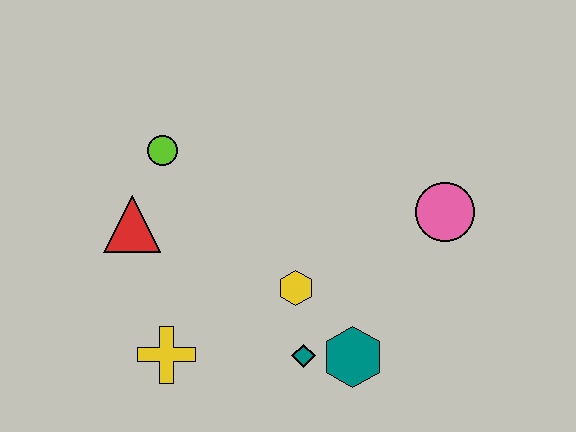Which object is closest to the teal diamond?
The teal hexagon is closest to the teal diamond.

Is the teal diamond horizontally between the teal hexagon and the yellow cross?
Yes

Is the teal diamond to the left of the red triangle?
No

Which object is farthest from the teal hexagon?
The lime circle is farthest from the teal hexagon.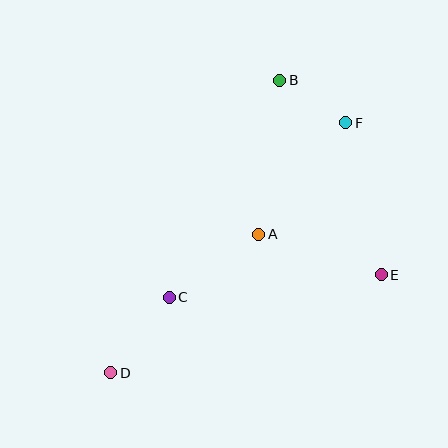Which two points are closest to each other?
Points B and F are closest to each other.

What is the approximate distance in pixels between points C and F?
The distance between C and F is approximately 248 pixels.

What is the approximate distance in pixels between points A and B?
The distance between A and B is approximately 155 pixels.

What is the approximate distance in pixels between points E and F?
The distance between E and F is approximately 156 pixels.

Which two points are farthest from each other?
Points D and F are farthest from each other.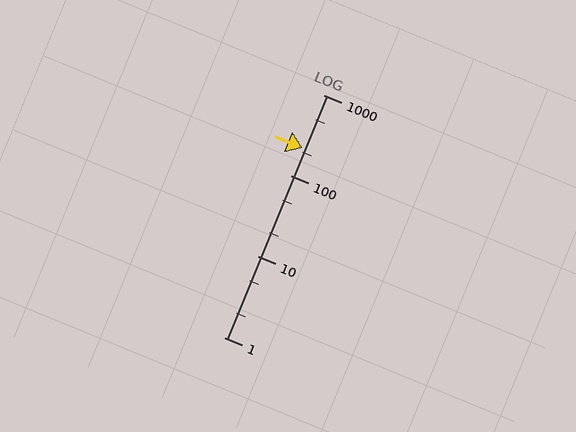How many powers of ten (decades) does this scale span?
The scale spans 3 decades, from 1 to 1000.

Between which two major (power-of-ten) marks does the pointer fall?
The pointer is between 100 and 1000.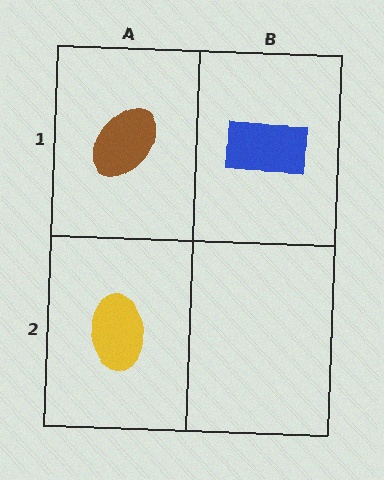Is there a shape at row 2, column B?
No, that cell is empty.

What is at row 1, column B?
A blue rectangle.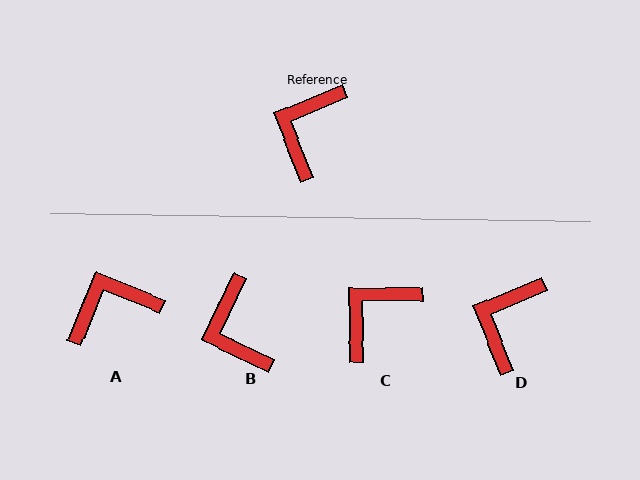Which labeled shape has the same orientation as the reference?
D.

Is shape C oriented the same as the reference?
No, it is off by about 21 degrees.